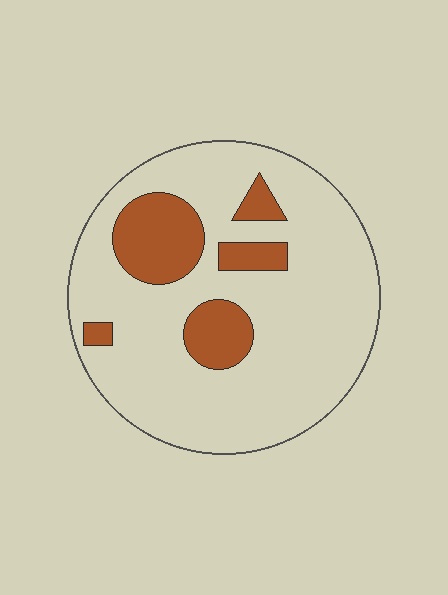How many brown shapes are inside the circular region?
5.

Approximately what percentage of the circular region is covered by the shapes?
Approximately 20%.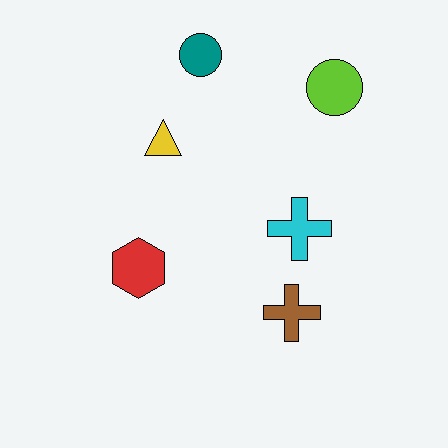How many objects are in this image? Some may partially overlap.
There are 6 objects.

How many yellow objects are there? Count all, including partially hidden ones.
There is 1 yellow object.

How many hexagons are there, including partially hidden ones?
There is 1 hexagon.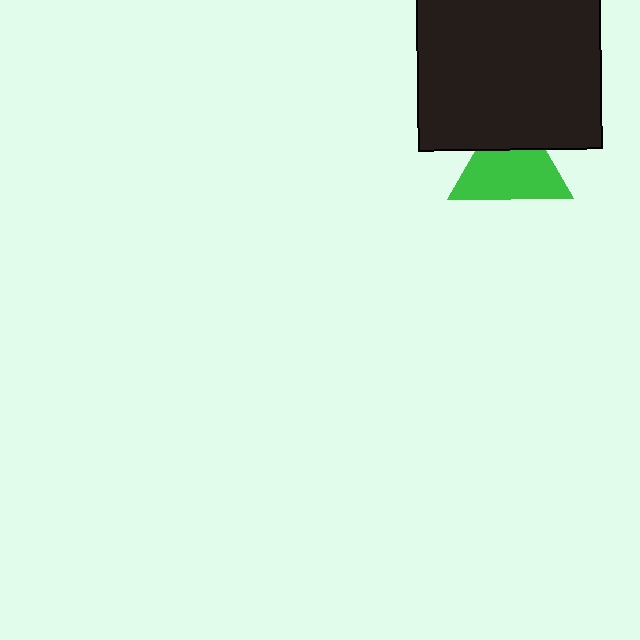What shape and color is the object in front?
The object in front is a black square.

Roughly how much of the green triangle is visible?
Most of it is visible (roughly 68%).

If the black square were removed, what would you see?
You would see the complete green triangle.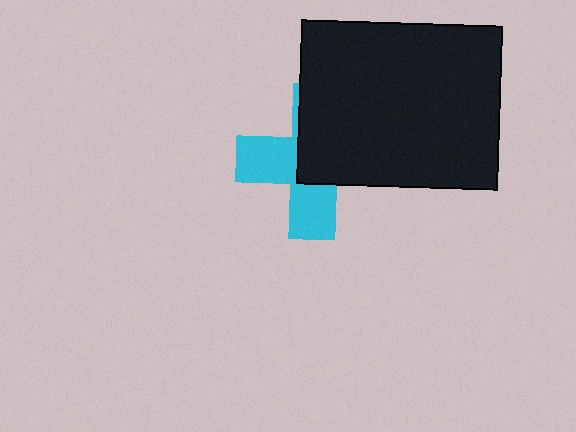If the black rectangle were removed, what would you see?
You would see the complete cyan cross.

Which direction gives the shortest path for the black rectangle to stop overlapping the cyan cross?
Moving toward the upper-right gives the shortest separation.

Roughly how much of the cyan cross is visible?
About half of it is visible (roughly 47%).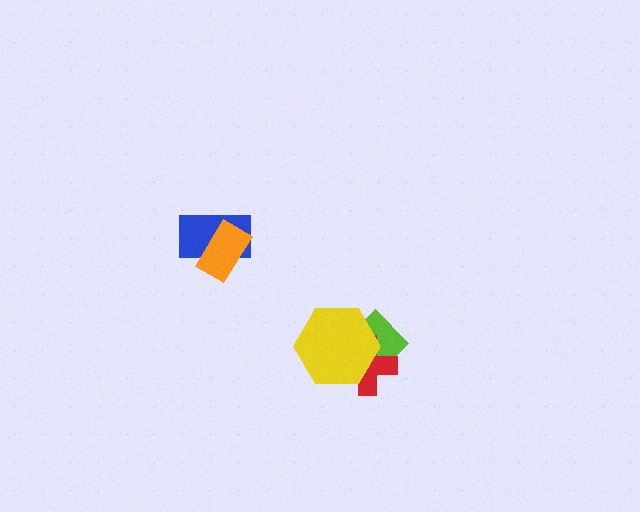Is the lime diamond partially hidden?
Yes, it is partially covered by another shape.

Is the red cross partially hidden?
Yes, it is partially covered by another shape.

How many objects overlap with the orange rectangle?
1 object overlaps with the orange rectangle.